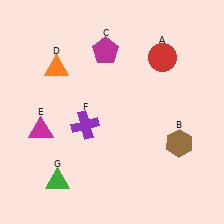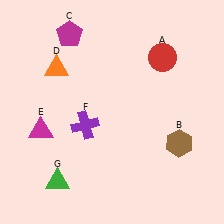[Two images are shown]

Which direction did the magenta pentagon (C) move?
The magenta pentagon (C) moved left.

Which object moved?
The magenta pentagon (C) moved left.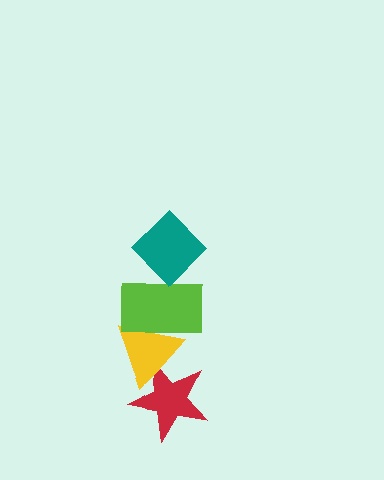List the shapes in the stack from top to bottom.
From top to bottom: the teal diamond, the lime rectangle, the yellow triangle, the red star.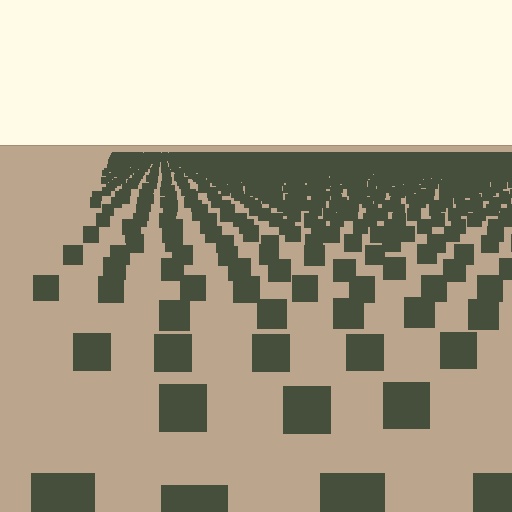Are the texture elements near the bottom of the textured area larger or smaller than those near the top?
Larger. Near the bottom, elements are closer to the viewer and appear at a bigger on-screen size.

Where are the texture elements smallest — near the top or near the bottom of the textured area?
Near the top.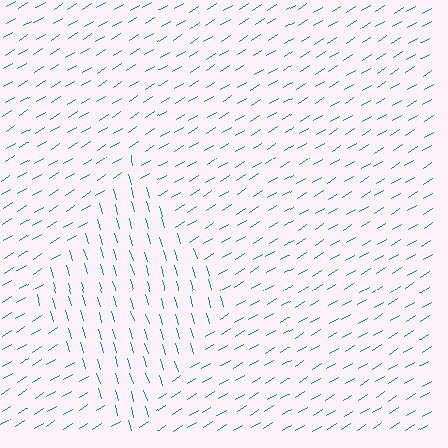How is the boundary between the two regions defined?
The boundary is defined purely by a change in line orientation (approximately 75 degrees difference). All lines are the same color and thickness.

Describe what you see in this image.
The image is filled with small teal line segments. A diamond region in the image has lines oriented differently from the surrounding lines, creating a visible texture boundary.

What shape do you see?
I see a diamond.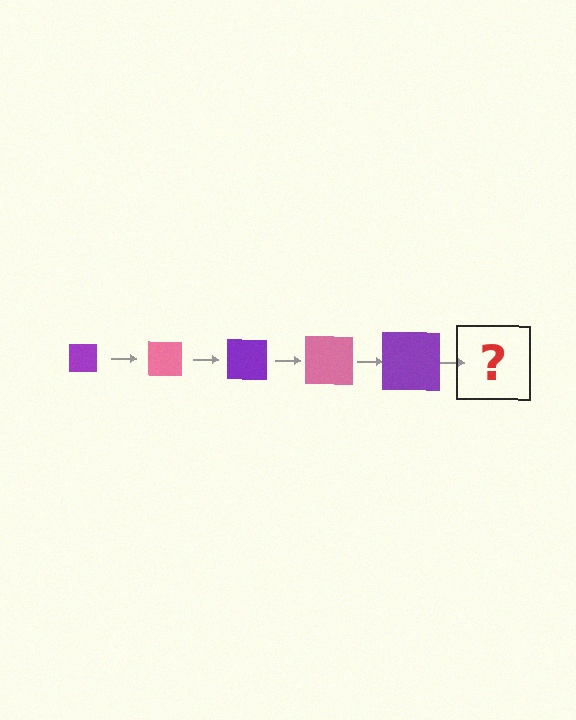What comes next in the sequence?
The next element should be a pink square, larger than the previous one.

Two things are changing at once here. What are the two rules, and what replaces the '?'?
The two rules are that the square grows larger each step and the color cycles through purple and pink. The '?' should be a pink square, larger than the previous one.